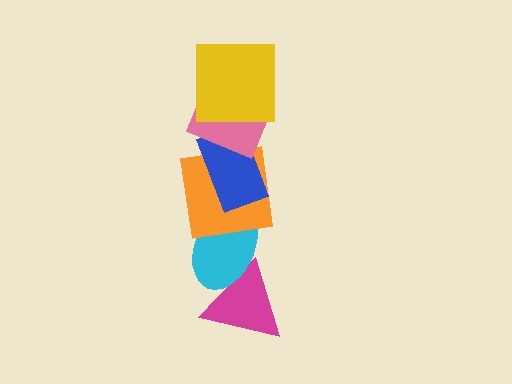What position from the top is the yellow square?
The yellow square is 1st from the top.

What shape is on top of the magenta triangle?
The cyan ellipse is on top of the magenta triangle.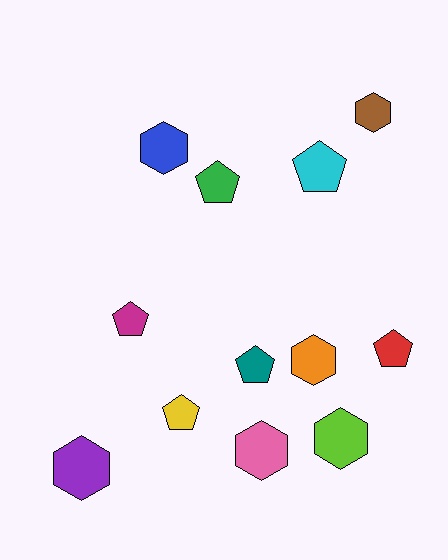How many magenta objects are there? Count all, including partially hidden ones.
There is 1 magenta object.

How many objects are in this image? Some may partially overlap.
There are 12 objects.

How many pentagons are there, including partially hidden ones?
There are 6 pentagons.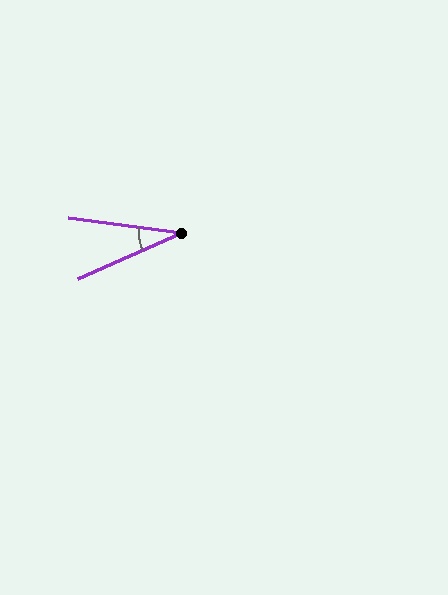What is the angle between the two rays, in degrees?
Approximately 31 degrees.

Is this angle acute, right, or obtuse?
It is acute.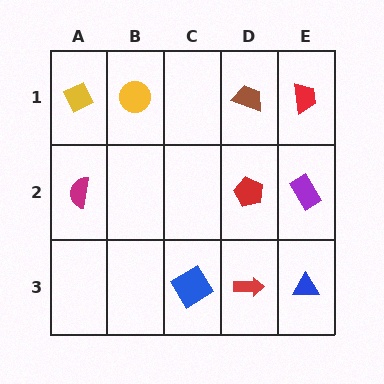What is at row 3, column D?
A red arrow.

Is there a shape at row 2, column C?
No, that cell is empty.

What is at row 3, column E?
A blue triangle.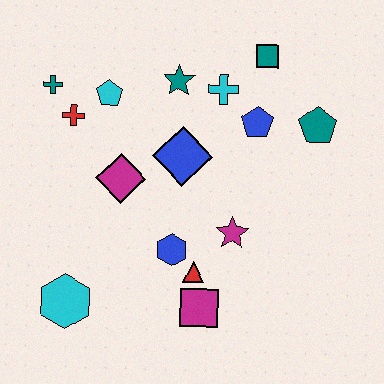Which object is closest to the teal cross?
The red cross is closest to the teal cross.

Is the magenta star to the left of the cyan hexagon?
No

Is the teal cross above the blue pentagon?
Yes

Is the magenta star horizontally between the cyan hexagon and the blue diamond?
No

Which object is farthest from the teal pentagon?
The cyan hexagon is farthest from the teal pentagon.